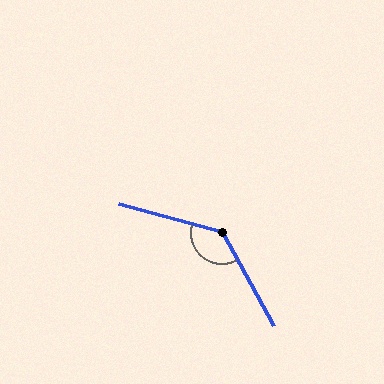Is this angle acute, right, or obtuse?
It is obtuse.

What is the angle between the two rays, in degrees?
Approximately 134 degrees.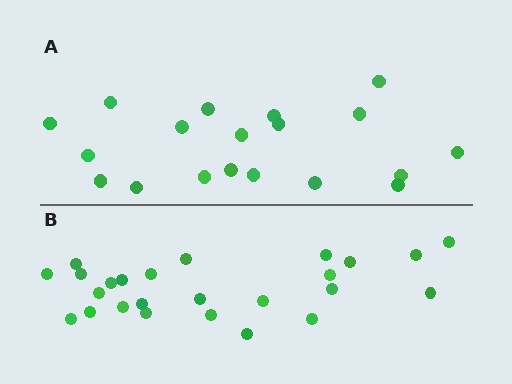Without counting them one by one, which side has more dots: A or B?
Region B (the bottom region) has more dots.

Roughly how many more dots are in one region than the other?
Region B has about 6 more dots than region A.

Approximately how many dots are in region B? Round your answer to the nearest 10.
About 20 dots. (The exact count is 25, which rounds to 20.)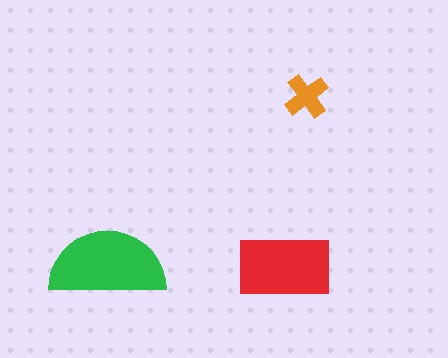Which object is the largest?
The green semicircle.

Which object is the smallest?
The orange cross.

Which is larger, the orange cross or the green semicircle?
The green semicircle.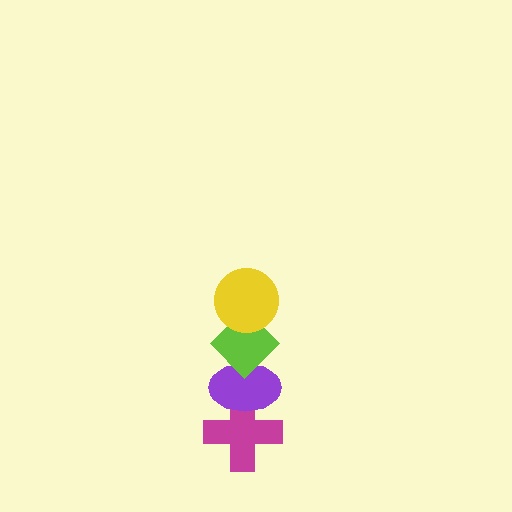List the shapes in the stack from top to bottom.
From top to bottom: the yellow circle, the lime diamond, the purple ellipse, the magenta cross.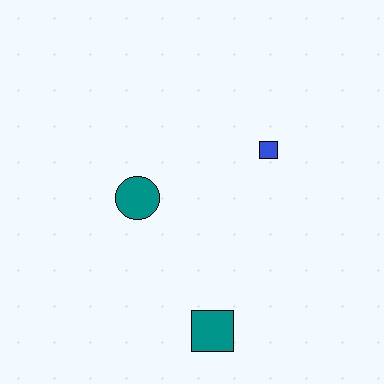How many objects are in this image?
There are 3 objects.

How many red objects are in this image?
There are no red objects.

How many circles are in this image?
There is 1 circle.